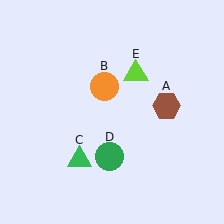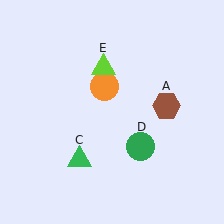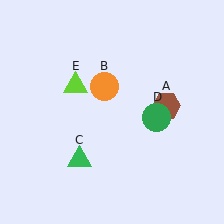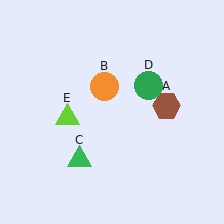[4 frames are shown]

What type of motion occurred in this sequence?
The green circle (object D), lime triangle (object E) rotated counterclockwise around the center of the scene.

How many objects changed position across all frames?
2 objects changed position: green circle (object D), lime triangle (object E).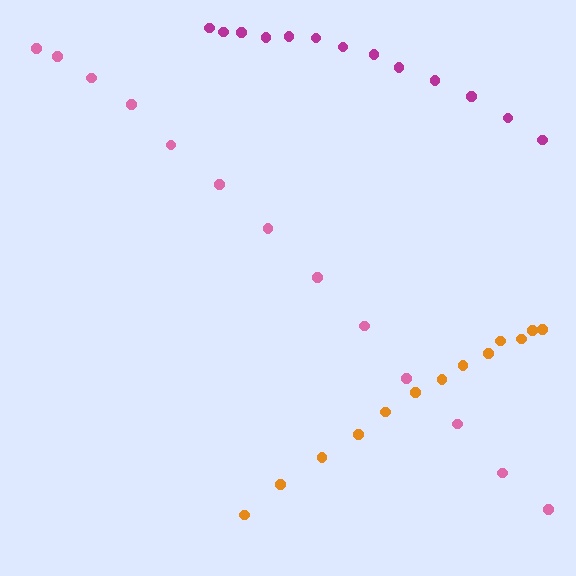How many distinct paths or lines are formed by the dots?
There are 3 distinct paths.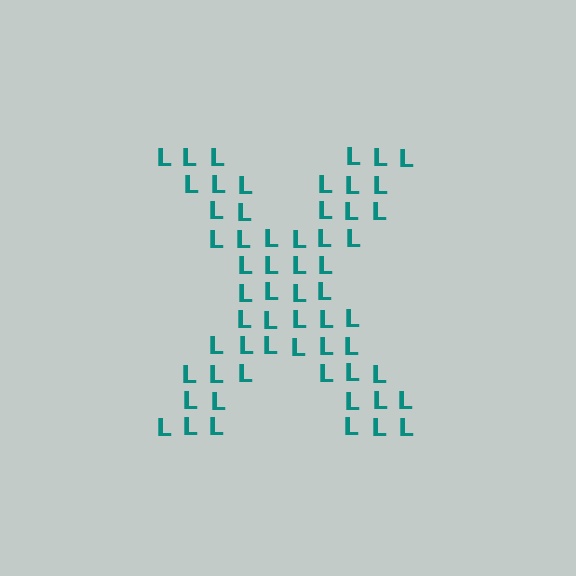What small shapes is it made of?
It is made of small letter L's.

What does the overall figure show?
The overall figure shows the letter X.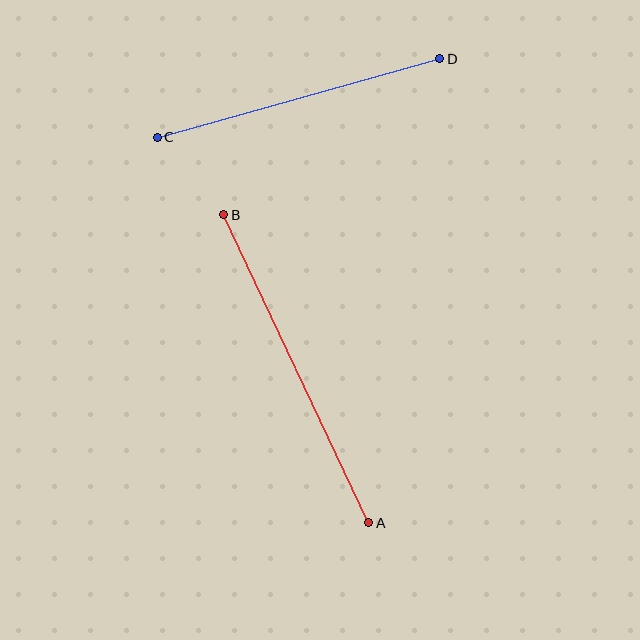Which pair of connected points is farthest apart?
Points A and B are farthest apart.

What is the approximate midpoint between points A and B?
The midpoint is at approximately (296, 369) pixels.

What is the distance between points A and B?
The distance is approximately 341 pixels.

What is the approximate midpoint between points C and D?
The midpoint is at approximately (299, 98) pixels.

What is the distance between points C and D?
The distance is approximately 293 pixels.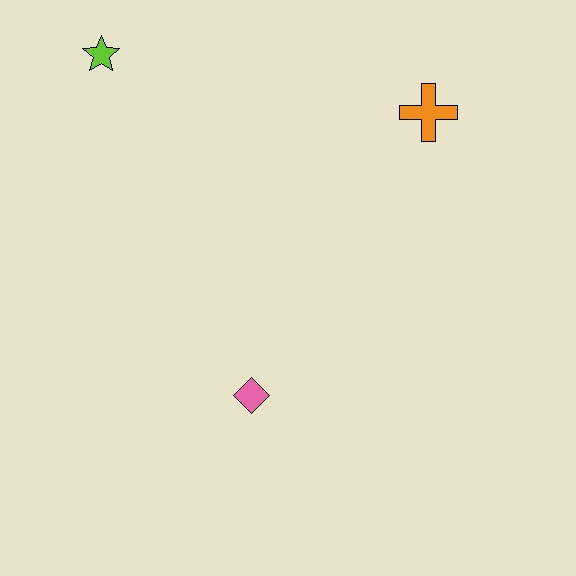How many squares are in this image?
There are no squares.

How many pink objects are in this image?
There is 1 pink object.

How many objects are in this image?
There are 3 objects.